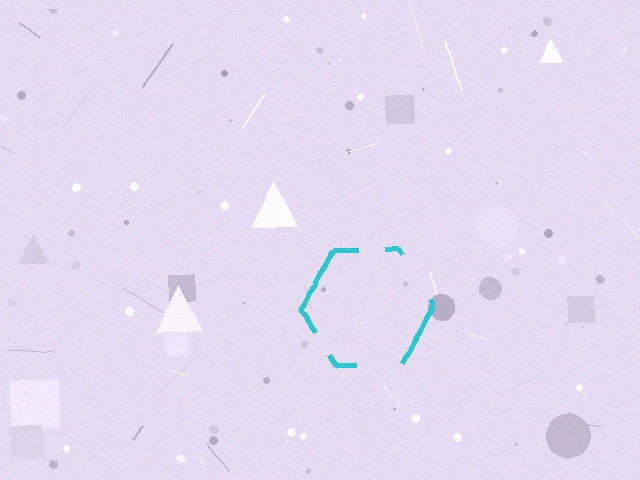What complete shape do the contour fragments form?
The contour fragments form a hexagon.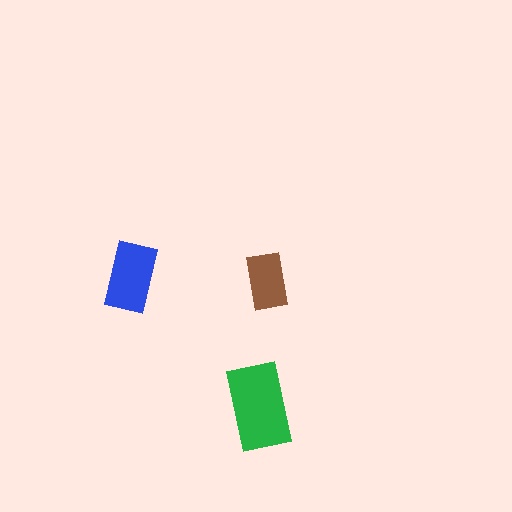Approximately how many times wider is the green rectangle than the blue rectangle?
About 1.5 times wider.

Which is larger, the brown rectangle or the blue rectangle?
The blue one.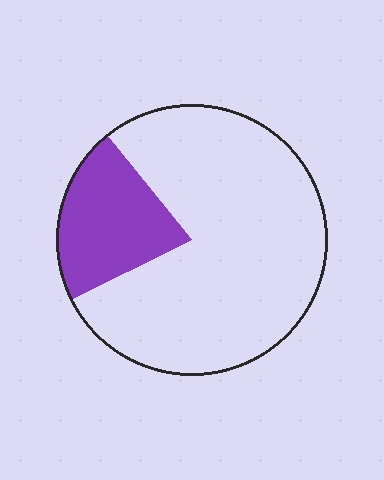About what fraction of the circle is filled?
About one fifth (1/5).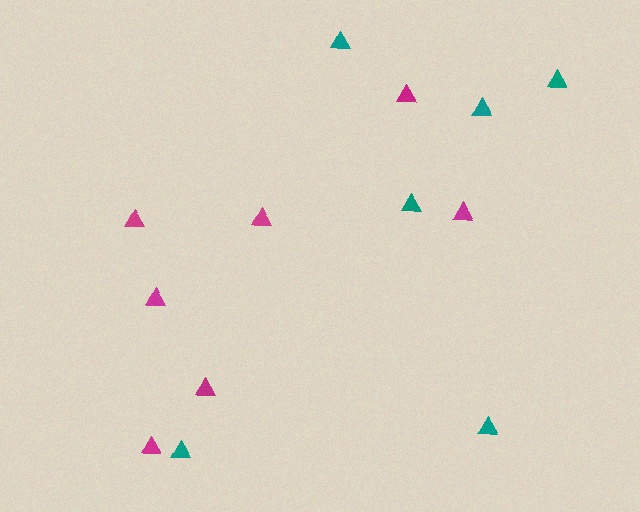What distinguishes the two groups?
There are 2 groups: one group of magenta triangles (7) and one group of teal triangles (6).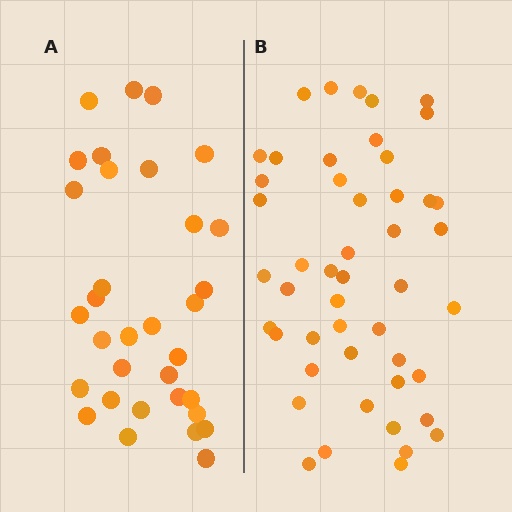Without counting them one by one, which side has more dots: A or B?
Region B (the right region) has more dots.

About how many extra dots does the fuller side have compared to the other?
Region B has approximately 15 more dots than region A.